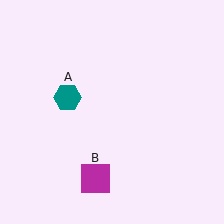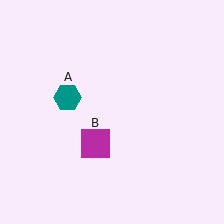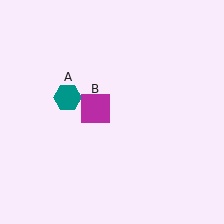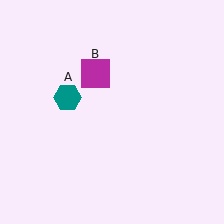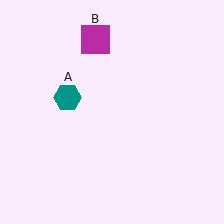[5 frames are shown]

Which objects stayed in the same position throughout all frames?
Teal hexagon (object A) remained stationary.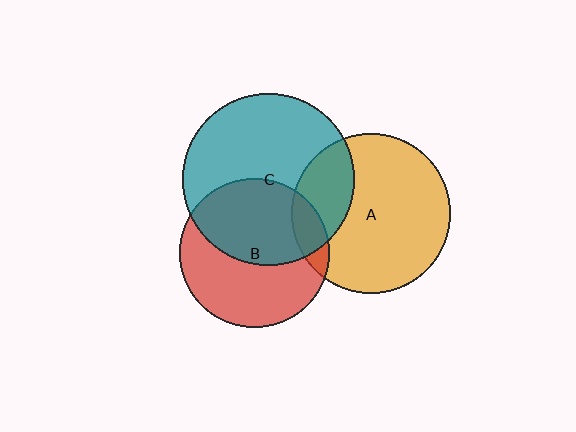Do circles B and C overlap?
Yes.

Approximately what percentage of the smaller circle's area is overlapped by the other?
Approximately 50%.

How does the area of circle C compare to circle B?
Approximately 1.3 times.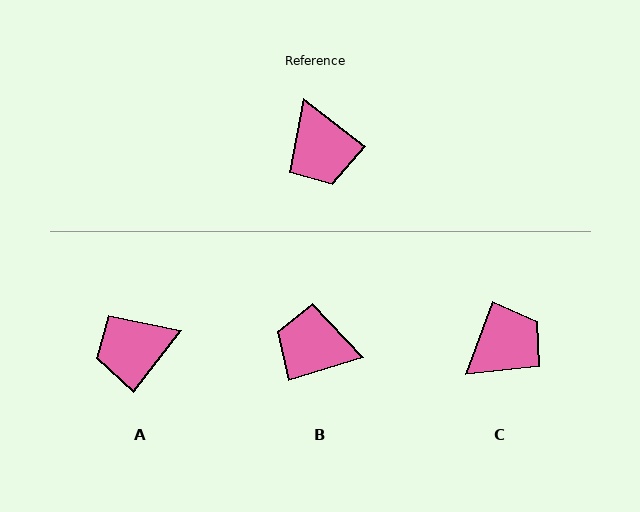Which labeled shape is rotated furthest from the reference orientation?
B, about 126 degrees away.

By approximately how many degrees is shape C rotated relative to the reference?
Approximately 107 degrees counter-clockwise.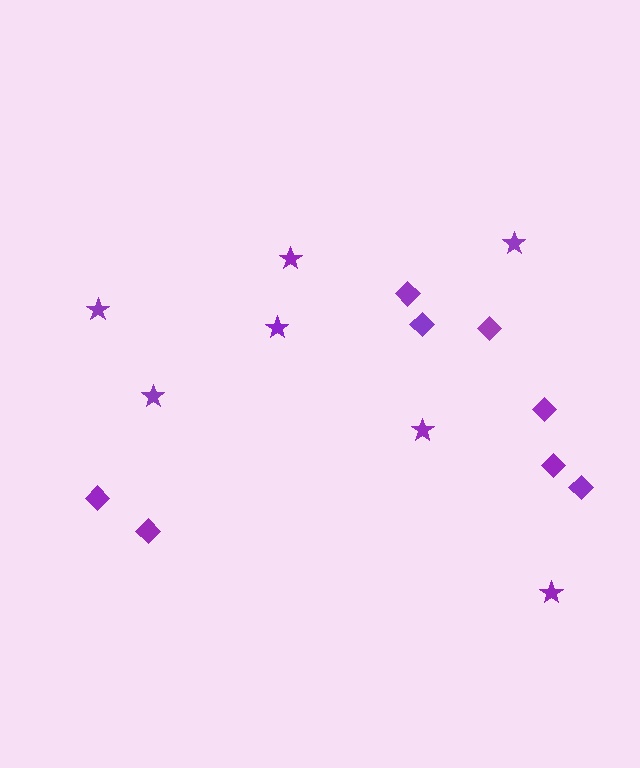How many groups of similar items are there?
There are 2 groups: one group of stars (7) and one group of diamonds (8).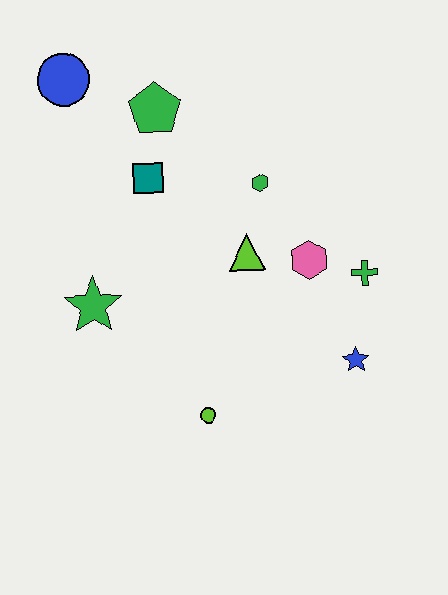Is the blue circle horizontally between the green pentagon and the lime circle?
No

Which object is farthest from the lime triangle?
The blue circle is farthest from the lime triangle.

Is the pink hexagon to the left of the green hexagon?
No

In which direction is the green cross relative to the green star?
The green cross is to the right of the green star.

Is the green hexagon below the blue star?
No